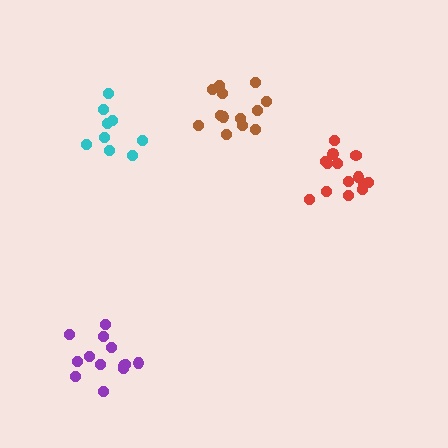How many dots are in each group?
Group 1: 13 dots, Group 2: 14 dots, Group 3: 13 dots, Group 4: 9 dots (49 total).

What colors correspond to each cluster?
The clusters are colored: brown, red, purple, cyan.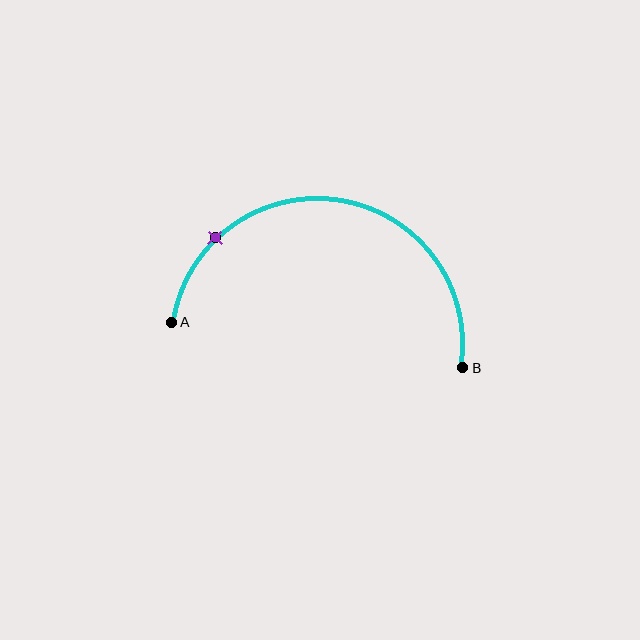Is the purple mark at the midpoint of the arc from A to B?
No. The purple mark lies on the arc but is closer to endpoint A. The arc midpoint would be at the point on the curve equidistant along the arc from both A and B.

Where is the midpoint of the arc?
The arc midpoint is the point on the curve farthest from the straight line joining A and B. It sits above that line.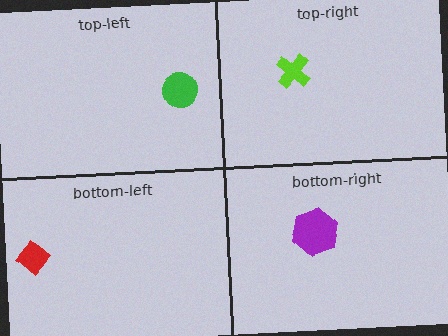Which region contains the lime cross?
The top-right region.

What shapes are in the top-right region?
The lime cross.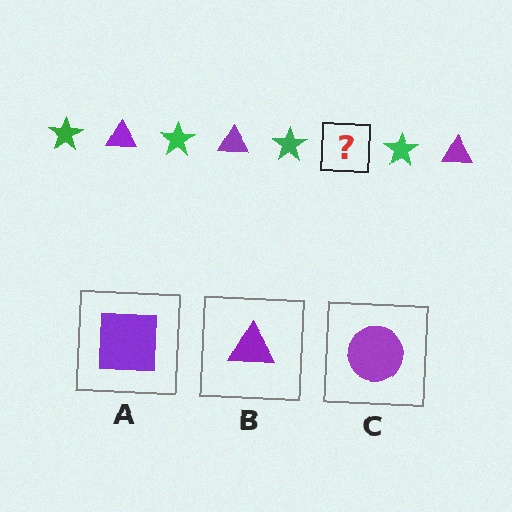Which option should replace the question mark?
Option B.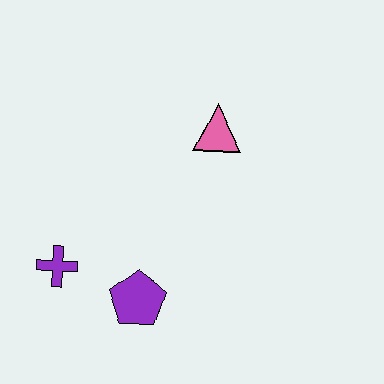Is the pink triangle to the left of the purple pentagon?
No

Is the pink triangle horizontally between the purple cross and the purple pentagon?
No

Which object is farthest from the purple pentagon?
The pink triangle is farthest from the purple pentagon.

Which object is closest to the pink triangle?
The purple pentagon is closest to the pink triangle.